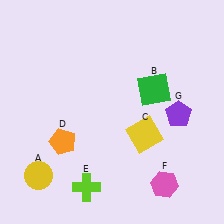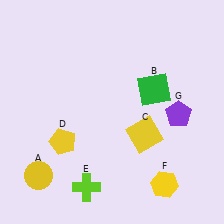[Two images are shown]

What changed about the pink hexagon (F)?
In Image 1, F is pink. In Image 2, it changed to yellow.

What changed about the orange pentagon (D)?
In Image 1, D is orange. In Image 2, it changed to yellow.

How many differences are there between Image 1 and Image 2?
There are 2 differences between the two images.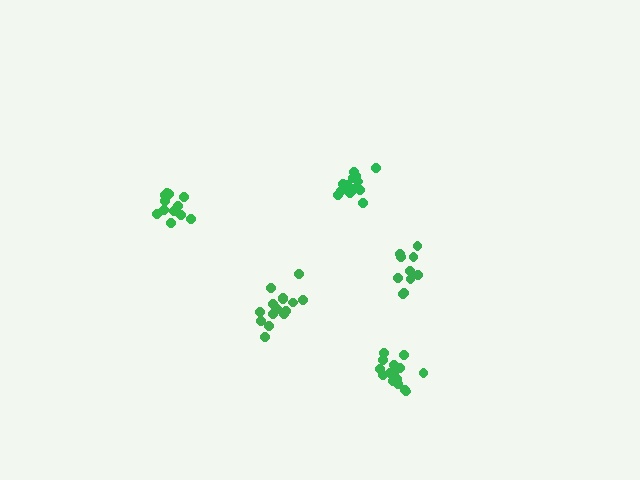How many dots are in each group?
Group 1: 15 dots, Group 2: 16 dots, Group 3: 10 dots, Group 4: 15 dots, Group 5: 12 dots (68 total).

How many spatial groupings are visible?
There are 5 spatial groupings.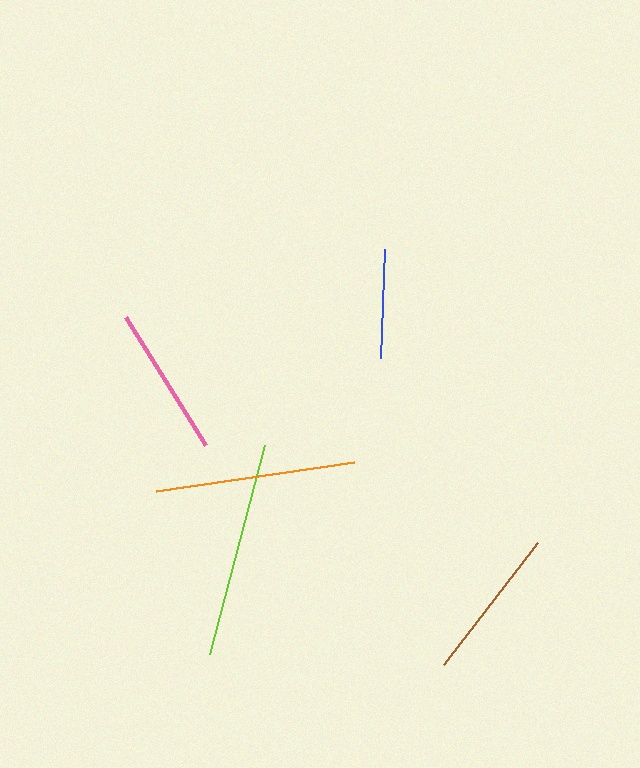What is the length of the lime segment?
The lime segment is approximately 216 pixels long.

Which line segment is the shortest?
The blue line is the shortest at approximately 108 pixels.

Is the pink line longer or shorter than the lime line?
The lime line is longer than the pink line.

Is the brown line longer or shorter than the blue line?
The brown line is longer than the blue line.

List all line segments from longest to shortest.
From longest to shortest: lime, orange, brown, pink, blue.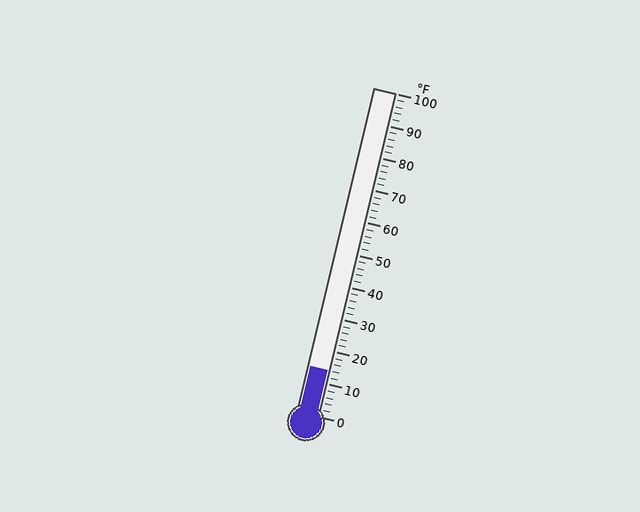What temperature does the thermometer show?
The thermometer shows approximately 14°F.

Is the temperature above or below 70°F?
The temperature is below 70°F.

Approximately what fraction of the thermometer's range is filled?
The thermometer is filled to approximately 15% of its range.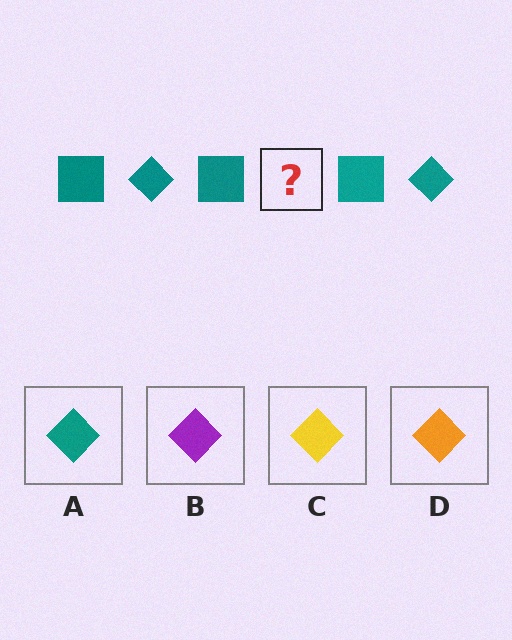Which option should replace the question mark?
Option A.